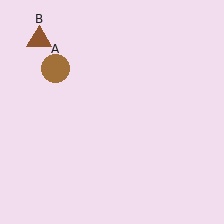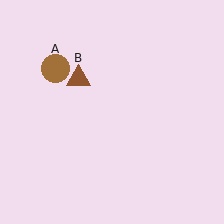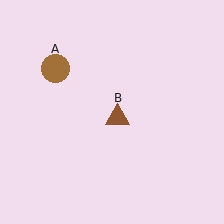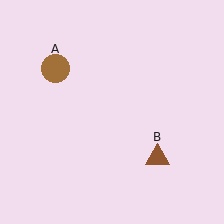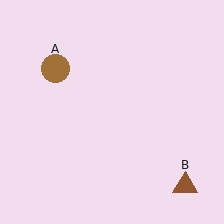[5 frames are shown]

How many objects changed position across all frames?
1 object changed position: brown triangle (object B).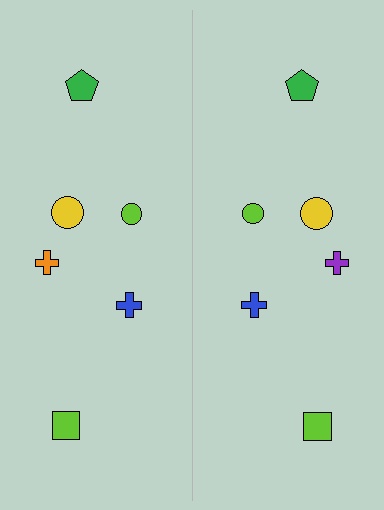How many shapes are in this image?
There are 12 shapes in this image.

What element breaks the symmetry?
The purple cross on the right side breaks the symmetry — its mirror counterpart is orange.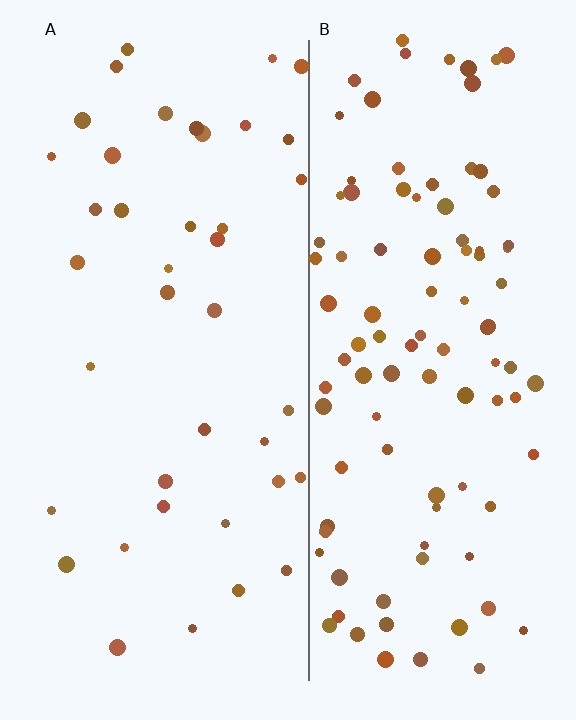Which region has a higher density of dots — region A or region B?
B (the right).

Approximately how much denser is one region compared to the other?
Approximately 2.6× — region B over region A.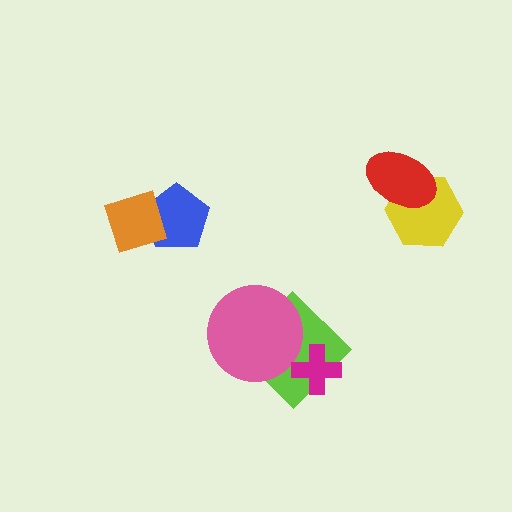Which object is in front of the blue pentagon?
The orange diamond is in front of the blue pentagon.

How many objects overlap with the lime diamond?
2 objects overlap with the lime diamond.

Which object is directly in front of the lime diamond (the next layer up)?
The pink circle is directly in front of the lime diamond.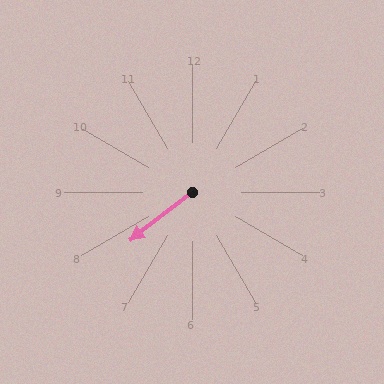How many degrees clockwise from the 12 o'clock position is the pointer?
Approximately 232 degrees.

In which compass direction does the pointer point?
Southwest.